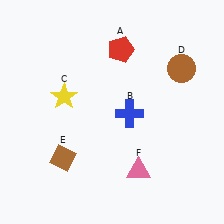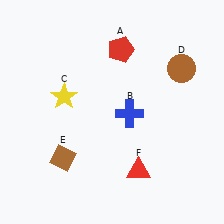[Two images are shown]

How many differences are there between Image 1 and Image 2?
There is 1 difference between the two images.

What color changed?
The triangle (F) changed from pink in Image 1 to red in Image 2.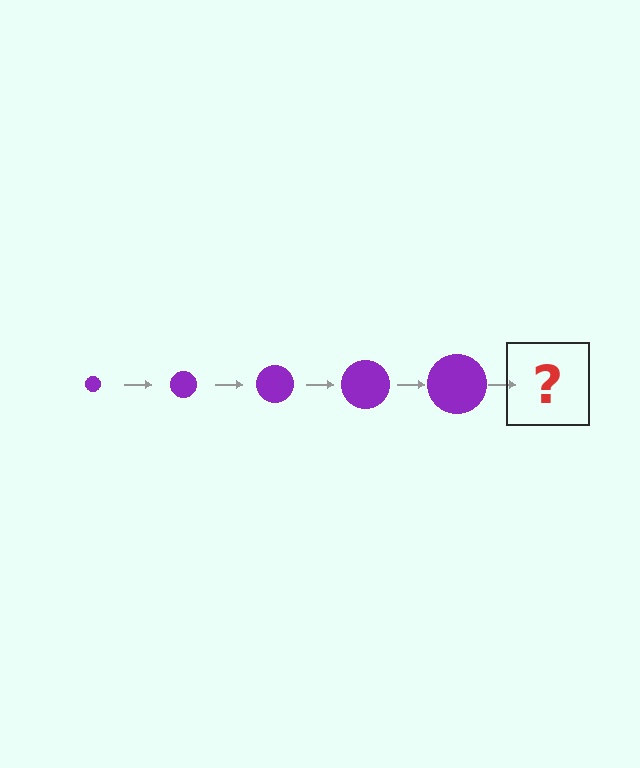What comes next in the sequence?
The next element should be a purple circle, larger than the previous one.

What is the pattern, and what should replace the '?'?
The pattern is that the circle gets progressively larger each step. The '?' should be a purple circle, larger than the previous one.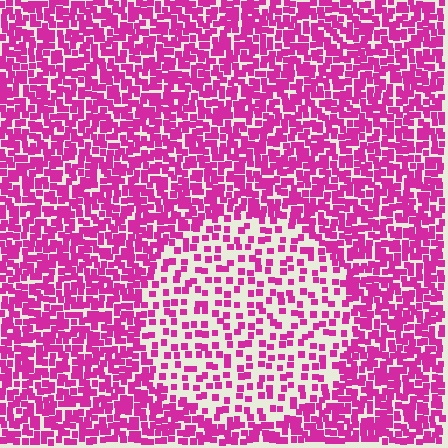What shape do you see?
I see a circle.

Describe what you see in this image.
The image contains small magenta elements arranged at two different densities. A circle-shaped region is visible where the elements are less densely packed than the surrounding area.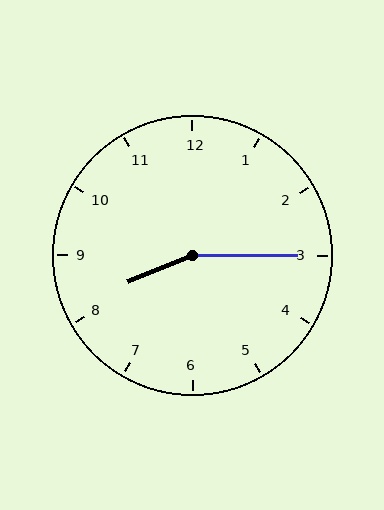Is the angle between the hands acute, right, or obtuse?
It is obtuse.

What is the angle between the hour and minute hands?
Approximately 158 degrees.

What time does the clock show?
8:15.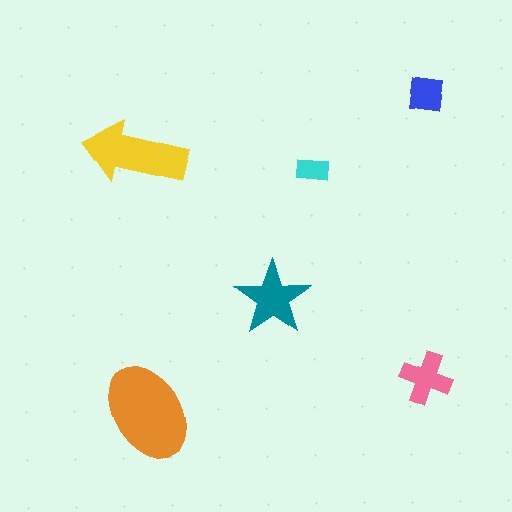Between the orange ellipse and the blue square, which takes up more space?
The orange ellipse.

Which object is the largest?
The orange ellipse.